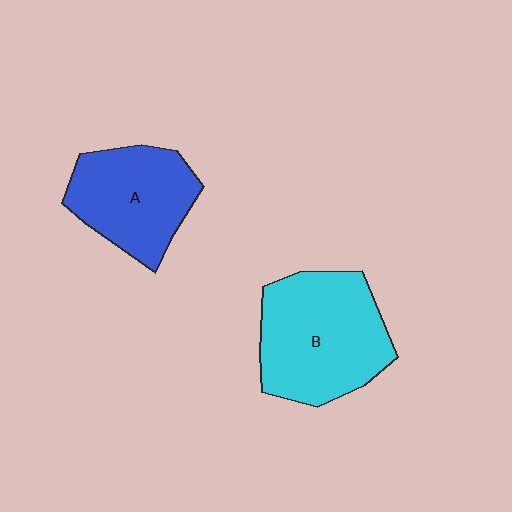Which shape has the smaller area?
Shape A (blue).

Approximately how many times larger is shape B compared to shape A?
Approximately 1.3 times.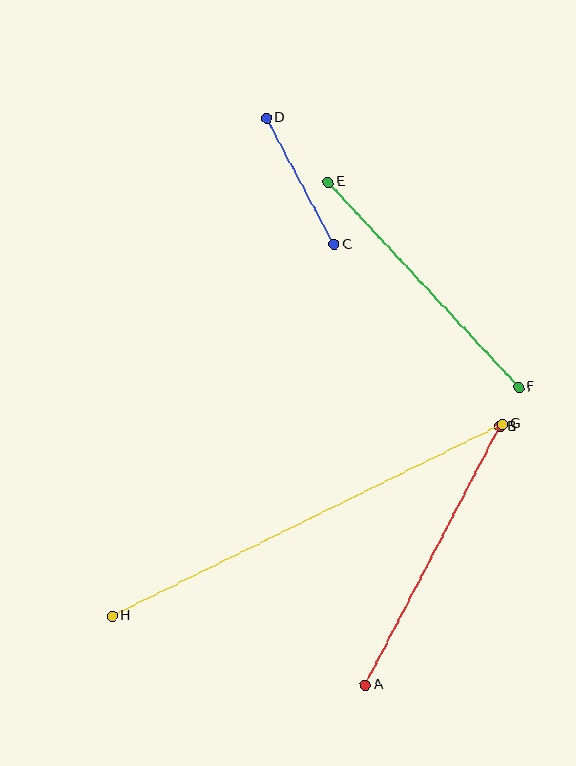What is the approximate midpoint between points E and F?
The midpoint is at approximately (423, 285) pixels.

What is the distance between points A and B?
The distance is approximately 291 pixels.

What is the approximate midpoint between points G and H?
The midpoint is at approximately (307, 520) pixels.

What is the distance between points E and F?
The distance is approximately 280 pixels.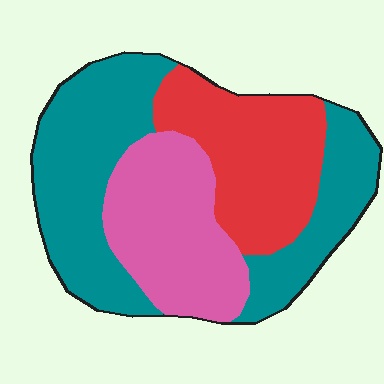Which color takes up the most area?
Teal, at roughly 45%.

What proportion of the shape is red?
Red takes up between a quarter and a half of the shape.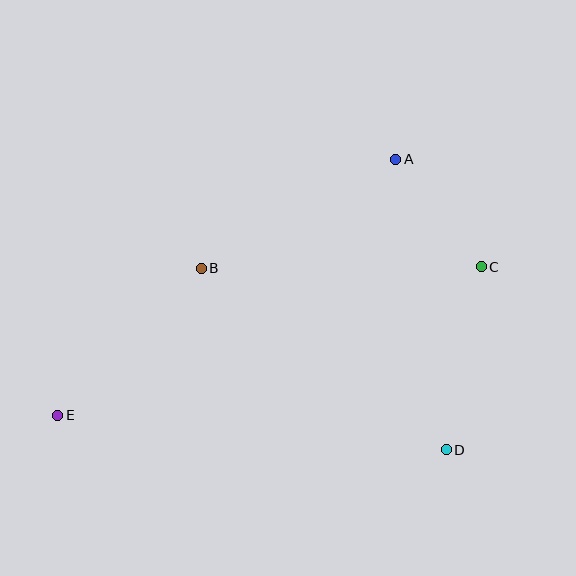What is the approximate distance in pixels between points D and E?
The distance between D and E is approximately 390 pixels.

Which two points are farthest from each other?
Points C and E are farthest from each other.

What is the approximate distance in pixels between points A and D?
The distance between A and D is approximately 295 pixels.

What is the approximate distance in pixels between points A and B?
The distance between A and B is approximately 223 pixels.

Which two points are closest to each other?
Points A and C are closest to each other.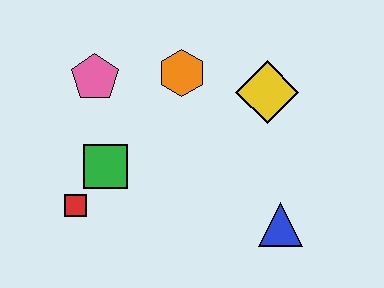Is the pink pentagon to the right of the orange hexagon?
No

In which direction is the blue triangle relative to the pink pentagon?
The blue triangle is to the right of the pink pentagon.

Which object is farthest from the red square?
The yellow diamond is farthest from the red square.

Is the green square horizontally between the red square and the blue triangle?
Yes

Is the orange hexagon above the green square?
Yes